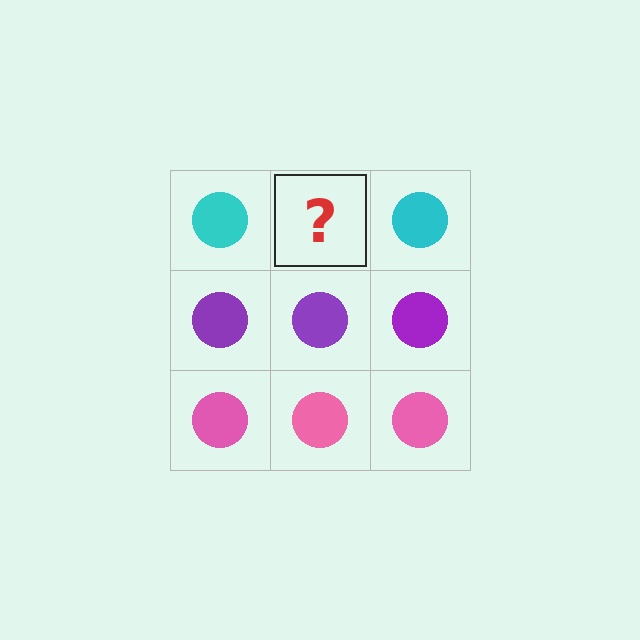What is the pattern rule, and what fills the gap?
The rule is that each row has a consistent color. The gap should be filled with a cyan circle.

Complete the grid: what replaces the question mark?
The question mark should be replaced with a cyan circle.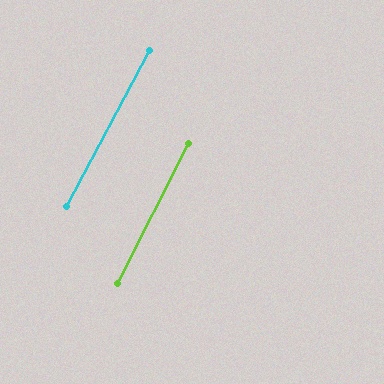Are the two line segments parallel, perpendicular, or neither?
Parallel — their directions differ by only 1.2°.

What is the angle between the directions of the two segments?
Approximately 1 degree.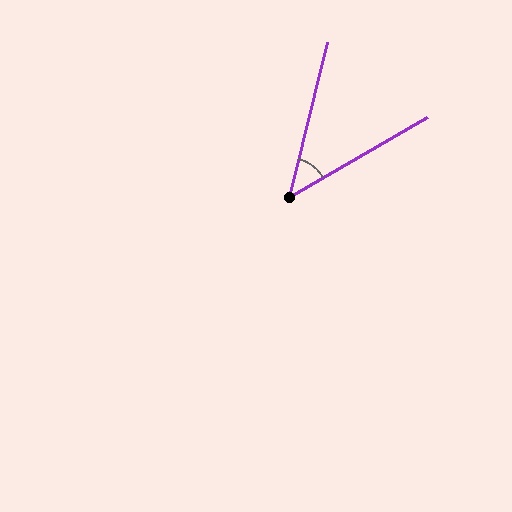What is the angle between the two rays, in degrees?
Approximately 46 degrees.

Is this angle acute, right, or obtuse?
It is acute.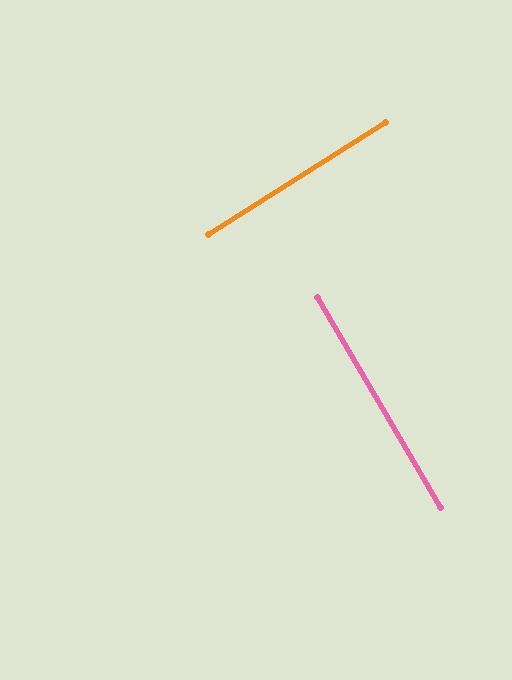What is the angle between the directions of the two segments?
Approximately 88 degrees.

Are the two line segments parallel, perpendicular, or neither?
Perpendicular — they meet at approximately 88°.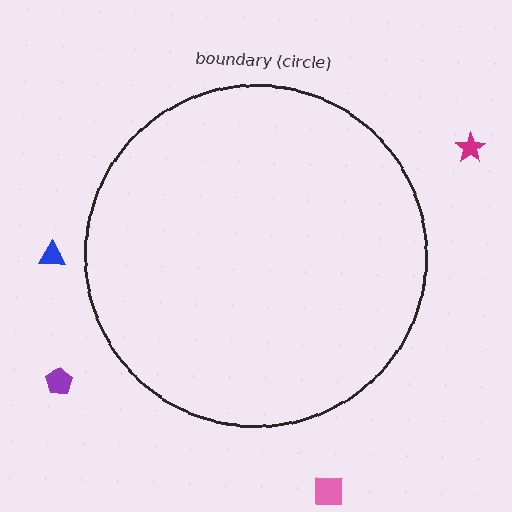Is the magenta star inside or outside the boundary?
Outside.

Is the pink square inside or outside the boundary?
Outside.